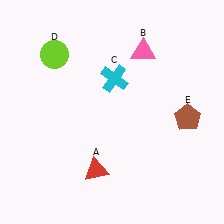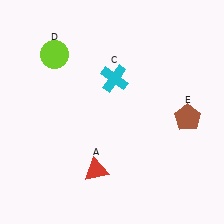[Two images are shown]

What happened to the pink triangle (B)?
The pink triangle (B) was removed in Image 2. It was in the top-right area of Image 1.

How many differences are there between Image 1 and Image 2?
There is 1 difference between the two images.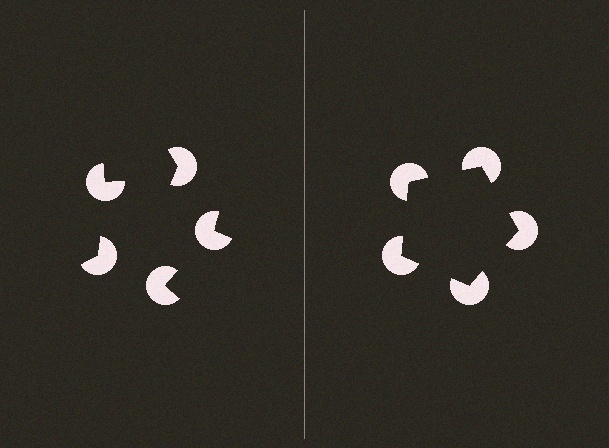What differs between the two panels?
The pac-man discs are positioned identically on both sides; only the wedge orientations differ. On the right they align to a pentagon; on the left they are misaligned.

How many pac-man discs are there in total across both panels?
10 — 5 on each side.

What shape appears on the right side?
An illusory pentagon.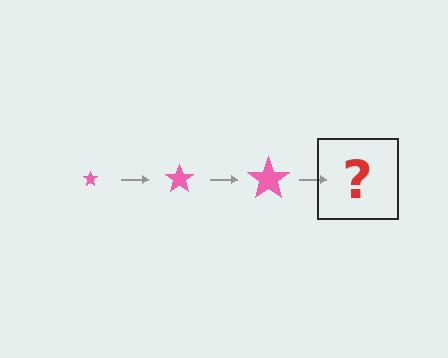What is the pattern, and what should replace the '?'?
The pattern is that the star gets progressively larger each step. The '?' should be a pink star, larger than the previous one.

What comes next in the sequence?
The next element should be a pink star, larger than the previous one.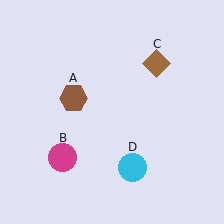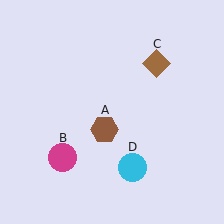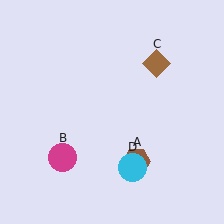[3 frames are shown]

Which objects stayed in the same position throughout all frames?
Magenta circle (object B) and brown diamond (object C) and cyan circle (object D) remained stationary.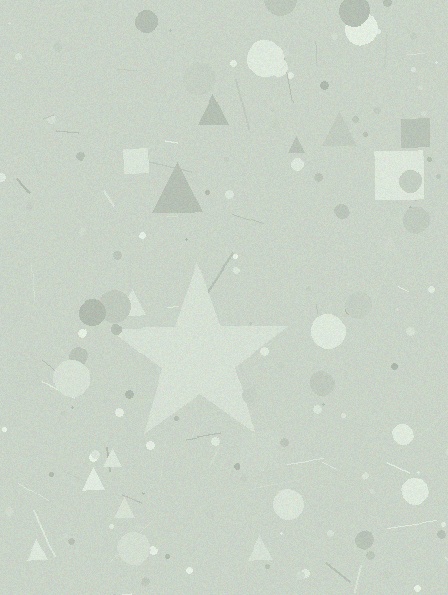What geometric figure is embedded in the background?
A star is embedded in the background.